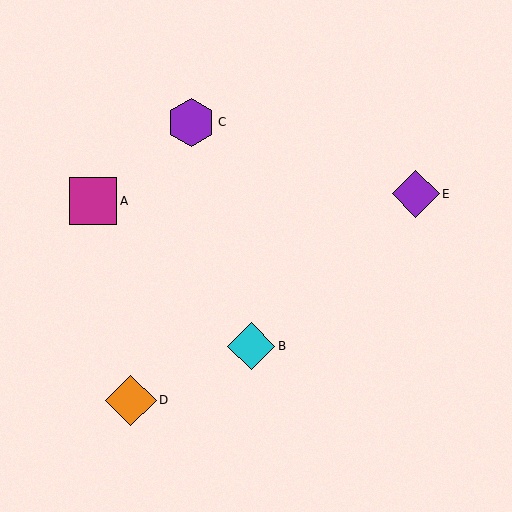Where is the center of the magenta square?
The center of the magenta square is at (93, 201).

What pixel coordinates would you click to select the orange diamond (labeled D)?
Click at (131, 400) to select the orange diamond D.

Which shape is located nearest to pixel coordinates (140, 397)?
The orange diamond (labeled D) at (131, 400) is nearest to that location.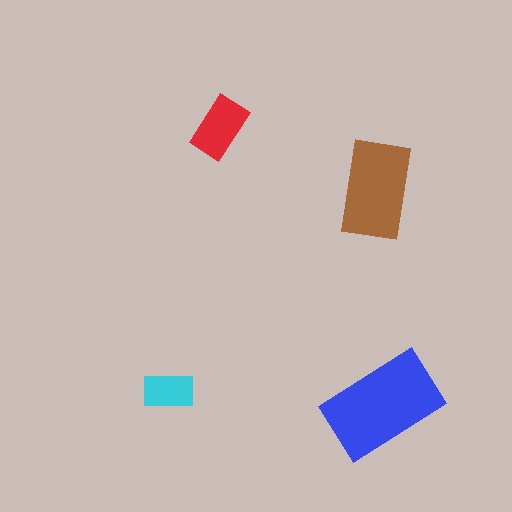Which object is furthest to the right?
The blue rectangle is rightmost.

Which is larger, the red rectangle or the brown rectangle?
The brown one.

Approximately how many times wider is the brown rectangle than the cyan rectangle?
About 2 times wider.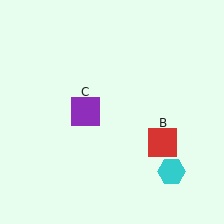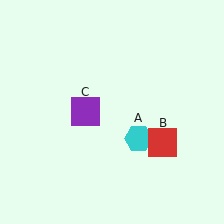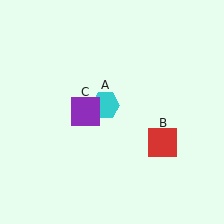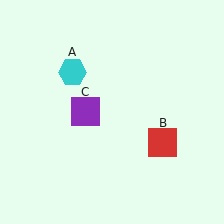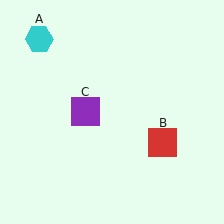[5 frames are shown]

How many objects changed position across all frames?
1 object changed position: cyan hexagon (object A).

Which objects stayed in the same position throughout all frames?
Red square (object B) and purple square (object C) remained stationary.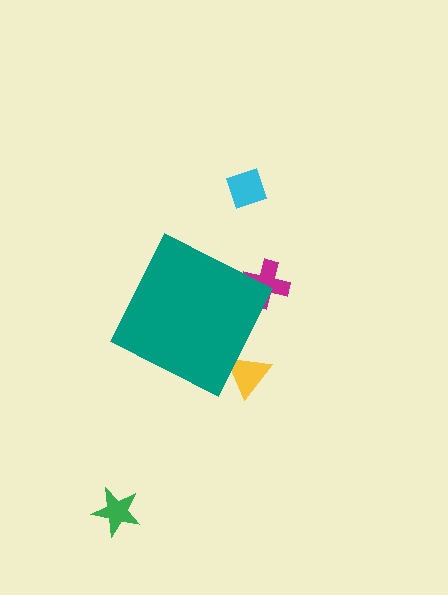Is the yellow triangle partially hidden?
Yes, the yellow triangle is partially hidden behind the teal diamond.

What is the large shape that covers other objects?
A teal diamond.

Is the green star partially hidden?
No, the green star is fully visible.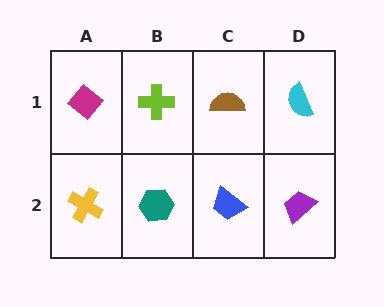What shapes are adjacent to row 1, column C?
A blue trapezoid (row 2, column C), a lime cross (row 1, column B), a cyan semicircle (row 1, column D).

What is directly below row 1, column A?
A yellow cross.